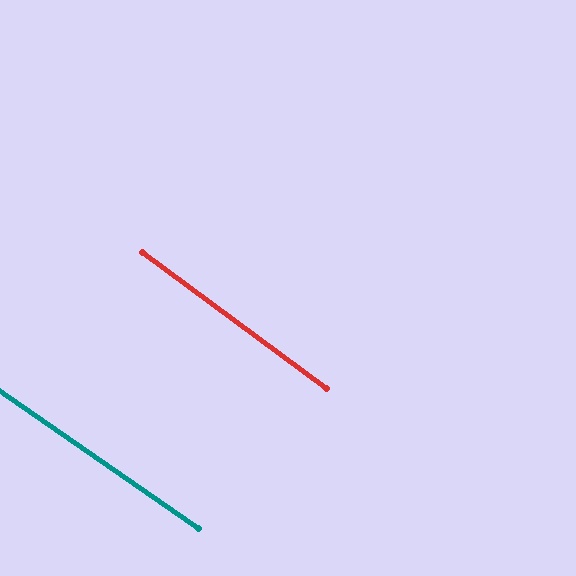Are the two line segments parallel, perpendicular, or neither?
Parallel — their directions differ by only 1.7°.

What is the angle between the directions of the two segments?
Approximately 2 degrees.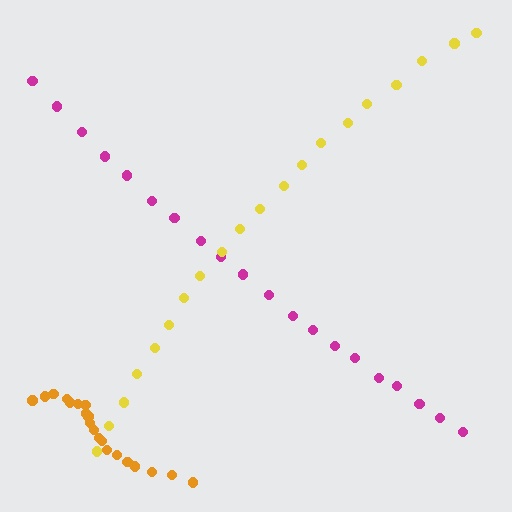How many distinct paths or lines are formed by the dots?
There are 3 distinct paths.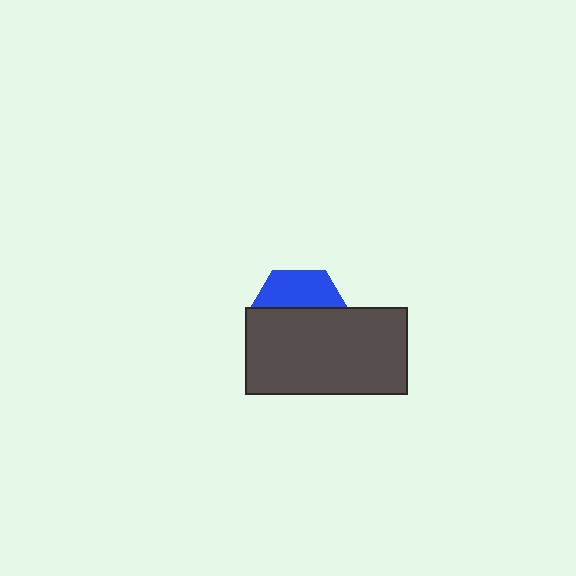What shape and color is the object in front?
The object in front is a dark gray rectangle.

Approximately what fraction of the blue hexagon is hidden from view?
Roughly 62% of the blue hexagon is hidden behind the dark gray rectangle.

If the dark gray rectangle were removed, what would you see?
You would see the complete blue hexagon.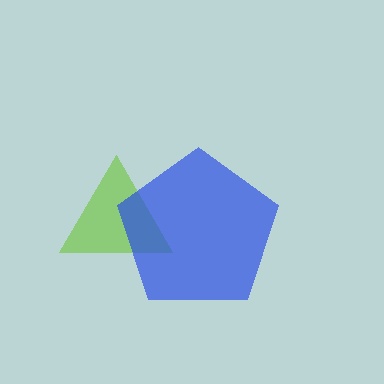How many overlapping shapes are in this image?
There are 2 overlapping shapes in the image.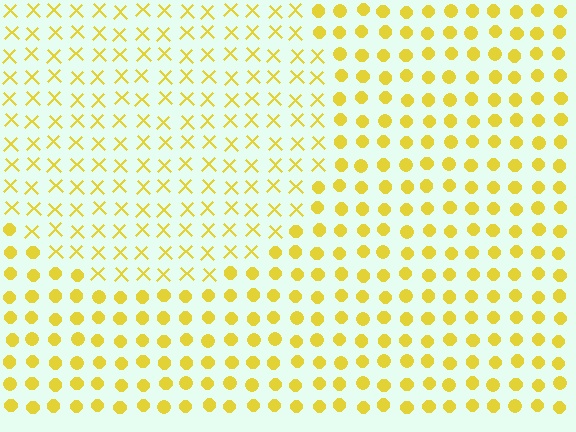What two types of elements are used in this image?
The image uses X marks inside the circle region and circles outside it.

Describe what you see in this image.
The image is filled with small yellow elements arranged in a uniform grid. A circle-shaped region contains X marks, while the surrounding area contains circles. The boundary is defined purely by the change in element shape.